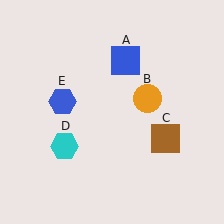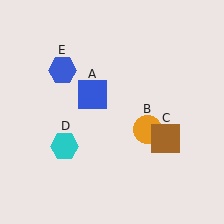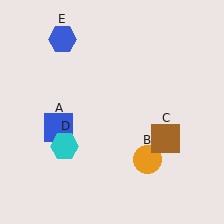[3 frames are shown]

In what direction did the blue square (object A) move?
The blue square (object A) moved down and to the left.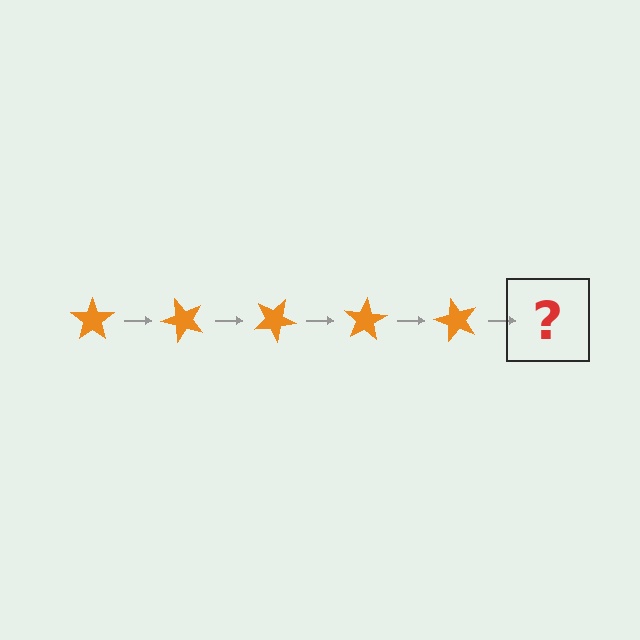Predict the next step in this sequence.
The next step is an orange star rotated 250 degrees.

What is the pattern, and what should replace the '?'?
The pattern is that the star rotates 50 degrees each step. The '?' should be an orange star rotated 250 degrees.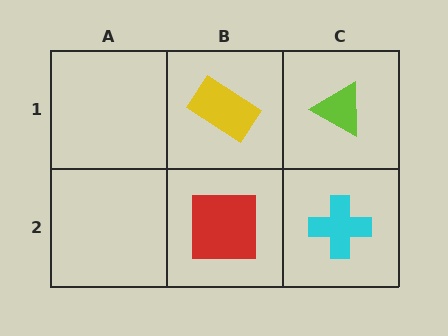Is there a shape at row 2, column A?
No, that cell is empty.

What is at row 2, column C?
A cyan cross.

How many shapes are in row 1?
2 shapes.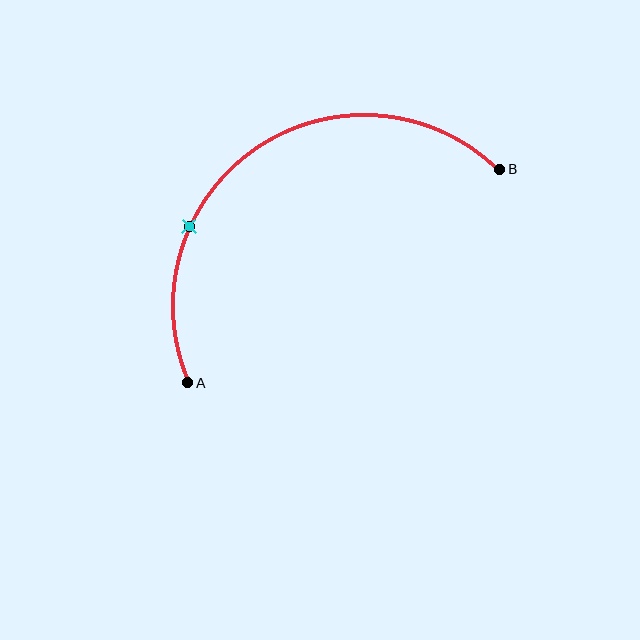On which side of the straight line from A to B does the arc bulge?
The arc bulges above and to the left of the straight line connecting A and B.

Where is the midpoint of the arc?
The arc midpoint is the point on the curve farthest from the straight line joining A and B. It sits above and to the left of that line.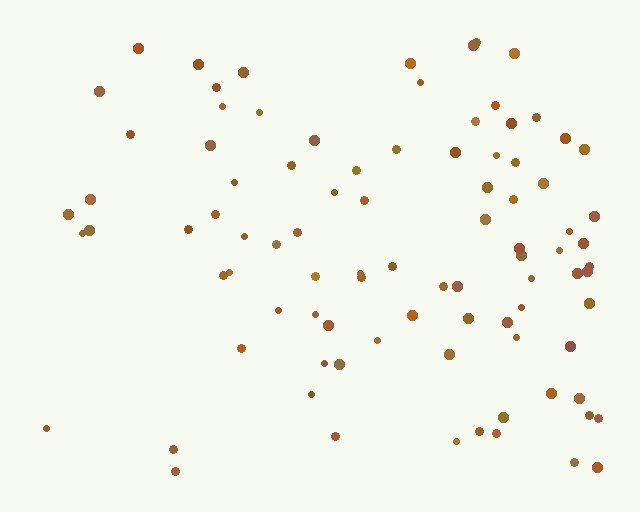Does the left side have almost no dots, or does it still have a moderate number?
Still a moderate number, just noticeably fewer than the right.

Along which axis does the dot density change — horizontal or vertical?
Horizontal.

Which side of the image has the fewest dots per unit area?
The left.